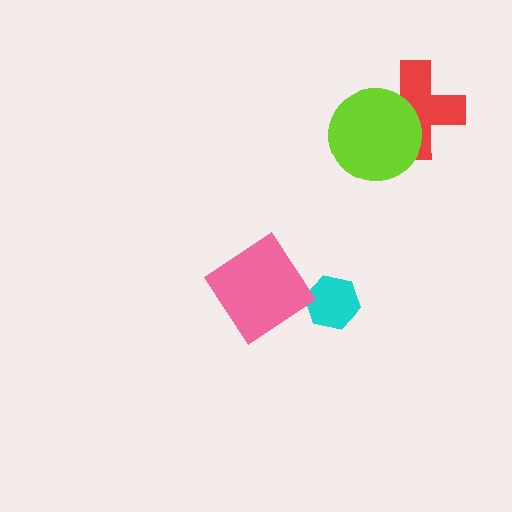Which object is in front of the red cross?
The lime circle is in front of the red cross.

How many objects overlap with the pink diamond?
0 objects overlap with the pink diamond.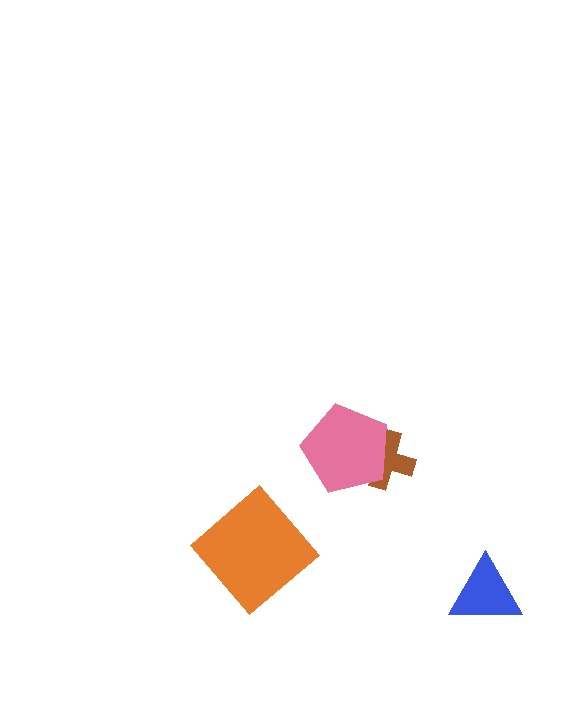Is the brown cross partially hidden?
Yes, it is partially covered by another shape.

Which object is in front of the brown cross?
The pink pentagon is in front of the brown cross.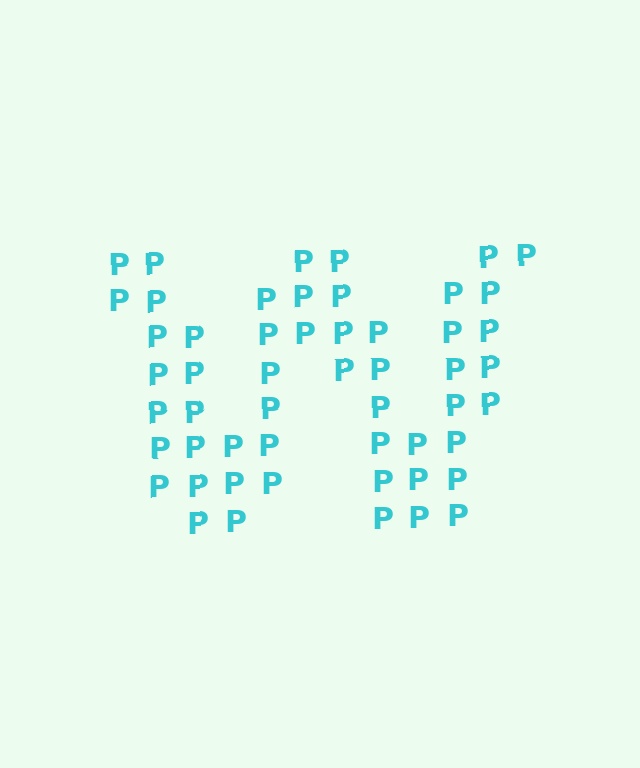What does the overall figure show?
The overall figure shows the letter W.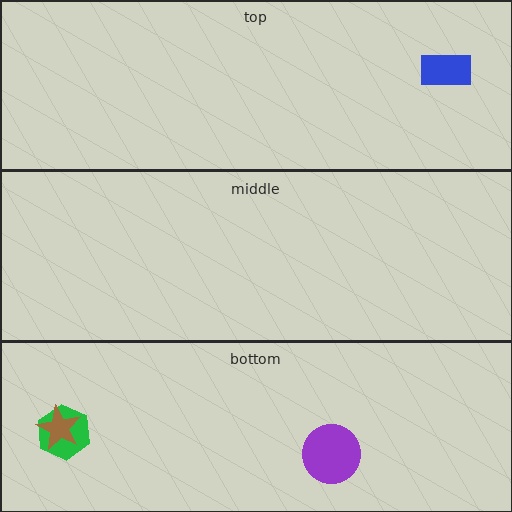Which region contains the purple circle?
The bottom region.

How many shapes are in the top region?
1.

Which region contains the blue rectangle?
The top region.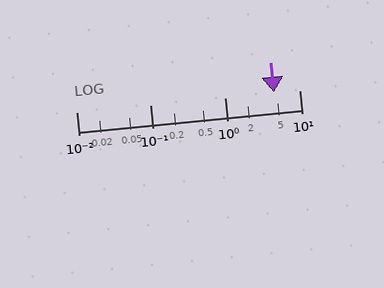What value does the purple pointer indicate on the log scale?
The pointer indicates approximately 4.6.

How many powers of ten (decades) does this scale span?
The scale spans 3 decades, from 0.01 to 10.